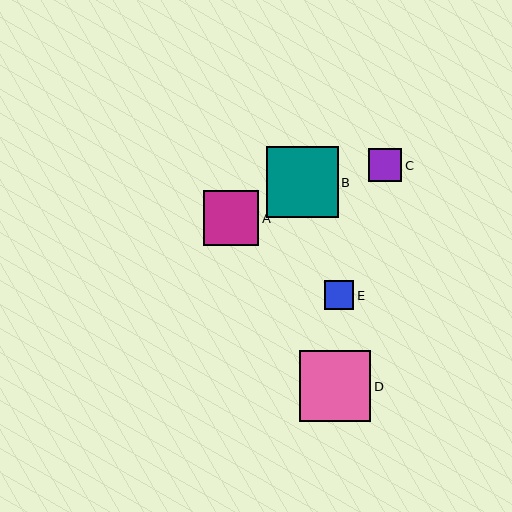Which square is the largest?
Square B is the largest with a size of approximately 72 pixels.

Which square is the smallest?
Square E is the smallest with a size of approximately 29 pixels.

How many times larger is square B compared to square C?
Square B is approximately 2.2 times the size of square C.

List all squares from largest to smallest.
From largest to smallest: B, D, A, C, E.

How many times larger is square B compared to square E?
Square B is approximately 2.5 times the size of square E.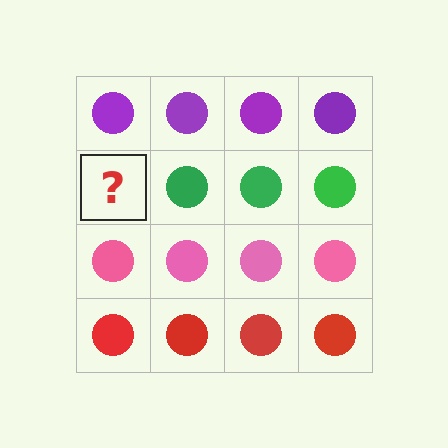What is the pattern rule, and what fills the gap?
The rule is that each row has a consistent color. The gap should be filled with a green circle.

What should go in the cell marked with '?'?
The missing cell should contain a green circle.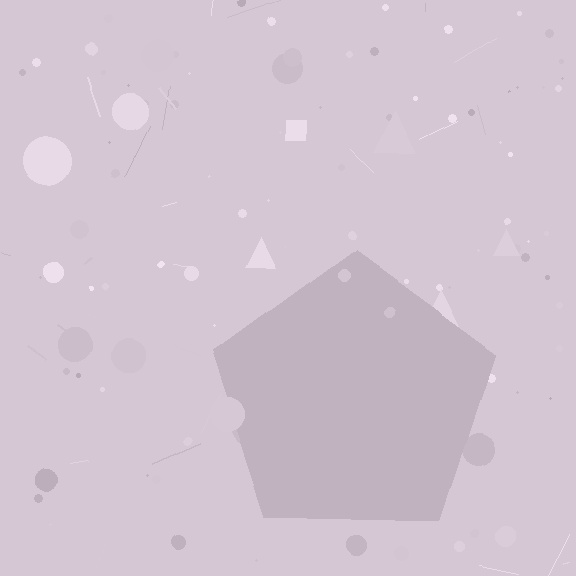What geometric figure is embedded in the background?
A pentagon is embedded in the background.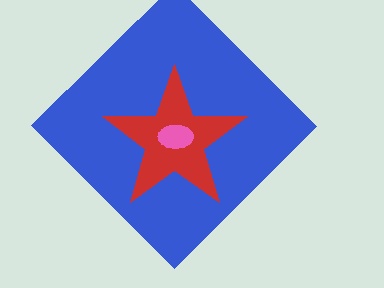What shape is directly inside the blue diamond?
The red star.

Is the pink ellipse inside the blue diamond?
Yes.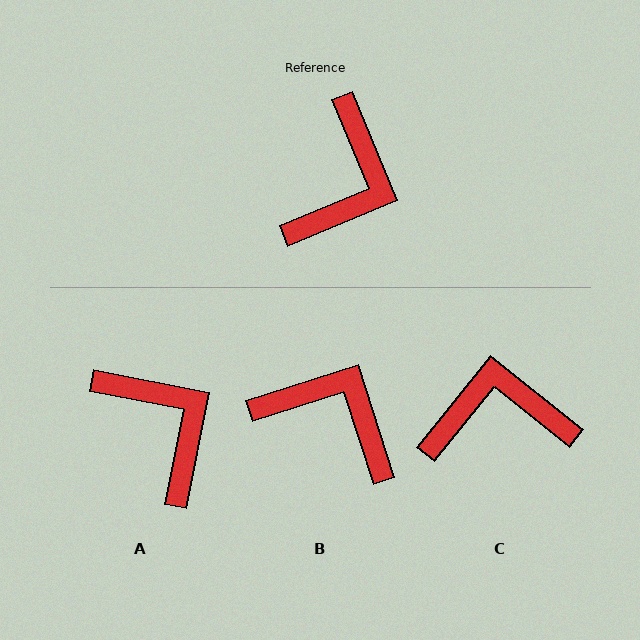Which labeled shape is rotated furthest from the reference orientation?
C, about 119 degrees away.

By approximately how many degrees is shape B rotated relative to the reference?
Approximately 85 degrees counter-clockwise.